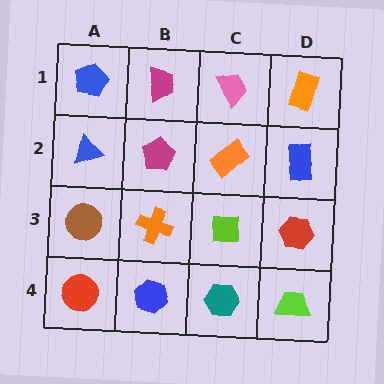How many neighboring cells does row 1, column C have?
3.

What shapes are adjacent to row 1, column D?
A blue rectangle (row 2, column D), a pink trapezoid (row 1, column C).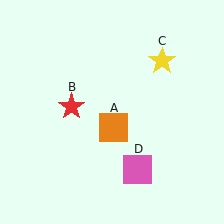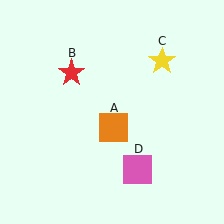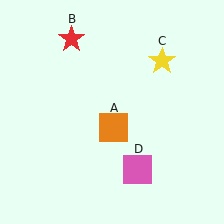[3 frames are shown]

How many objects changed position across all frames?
1 object changed position: red star (object B).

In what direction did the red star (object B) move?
The red star (object B) moved up.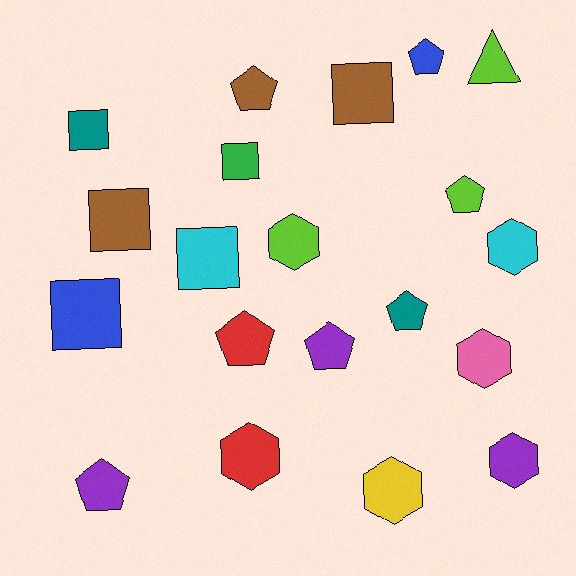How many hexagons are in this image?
There are 6 hexagons.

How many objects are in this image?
There are 20 objects.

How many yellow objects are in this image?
There is 1 yellow object.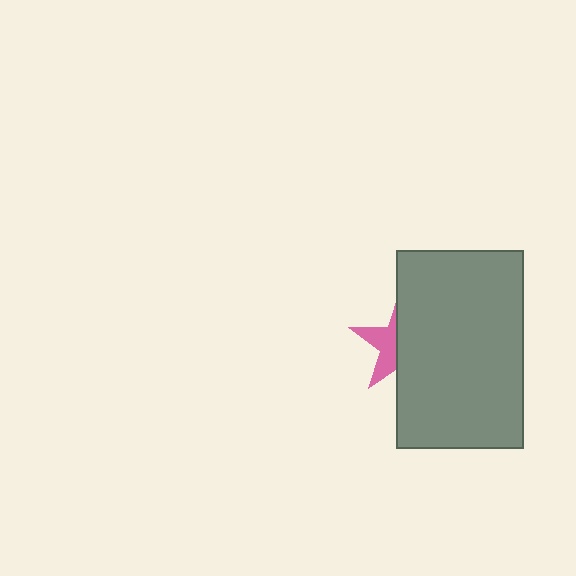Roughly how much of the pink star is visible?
A small part of it is visible (roughly 39%).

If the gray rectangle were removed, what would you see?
You would see the complete pink star.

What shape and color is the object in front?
The object in front is a gray rectangle.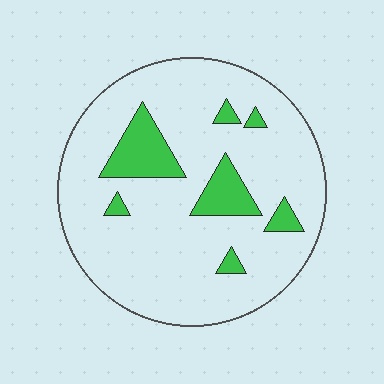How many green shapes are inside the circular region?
7.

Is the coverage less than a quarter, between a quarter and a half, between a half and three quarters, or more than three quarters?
Less than a quarter.